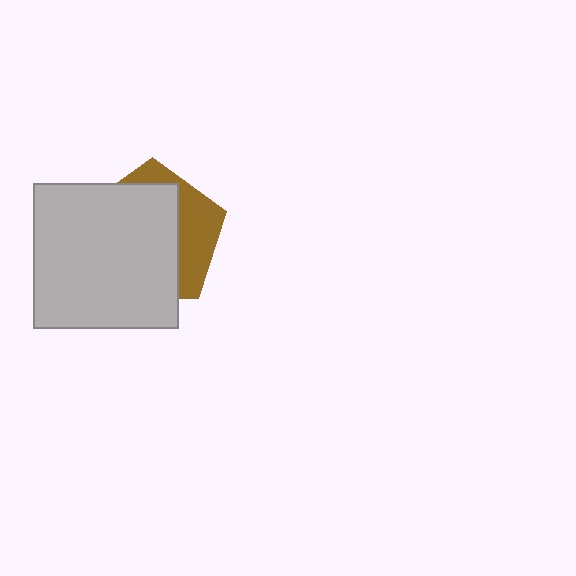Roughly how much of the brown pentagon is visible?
A small part of it is visible (roughly 32%).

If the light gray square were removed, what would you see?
You would see the complete brown pentagon.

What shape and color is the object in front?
The object in front is a light gray square.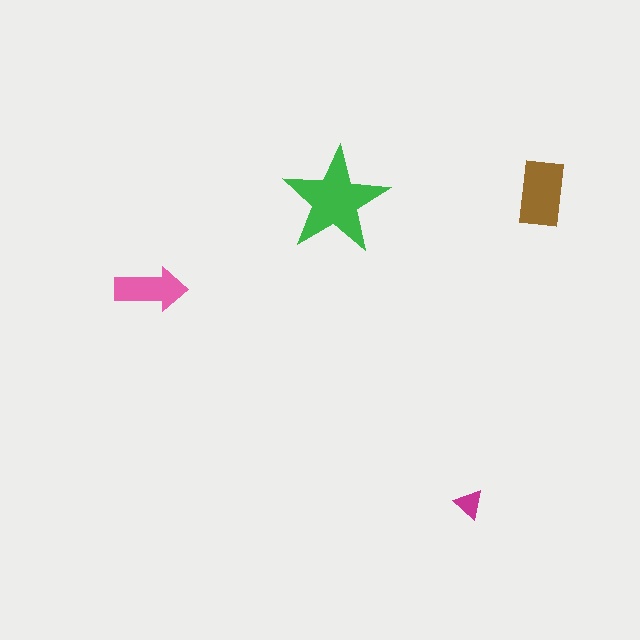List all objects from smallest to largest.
The magenta triangle, the pink arrow, the brown rectangle, the green star.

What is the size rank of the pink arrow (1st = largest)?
3rd.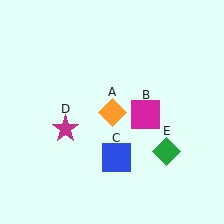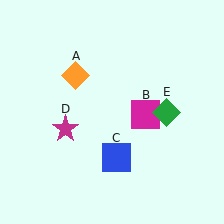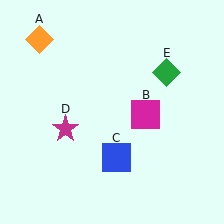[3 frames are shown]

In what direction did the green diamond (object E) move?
The green diamond (object E) moved up.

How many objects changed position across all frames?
2 objects changed position: orange diamond (object A), green diamond (object E).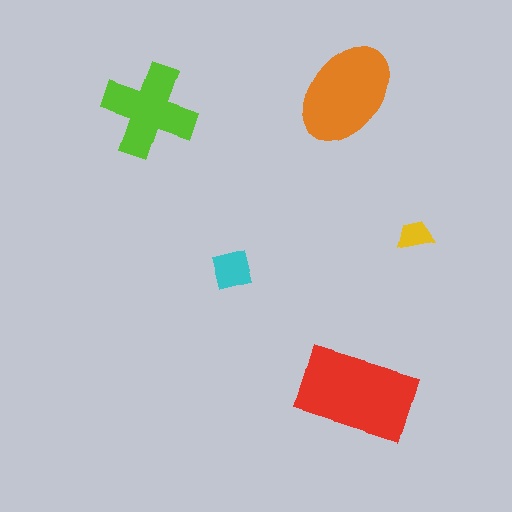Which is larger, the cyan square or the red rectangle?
The red rectangle.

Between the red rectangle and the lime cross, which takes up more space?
The red rectangle.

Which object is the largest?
The red rectangle.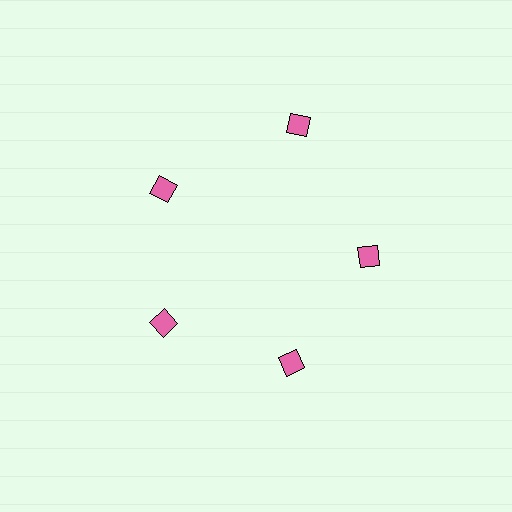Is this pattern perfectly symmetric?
No. The 5 pink diamonds are arranged in a ring, but one element near the 1 o'clock position is pushed outward from the center, breaking the 5-fold rotational symmetry.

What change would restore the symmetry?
The symmetry would be restored by moving it inward, back onto the ring so that all 5 diamonds sit at equal angles and equal distance from the center.